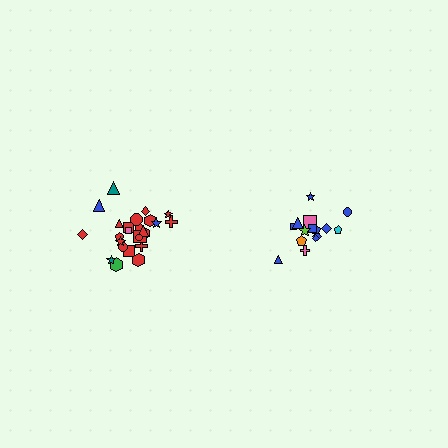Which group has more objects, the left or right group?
The left group.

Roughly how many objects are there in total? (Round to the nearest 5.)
Roughly 40 objects in total.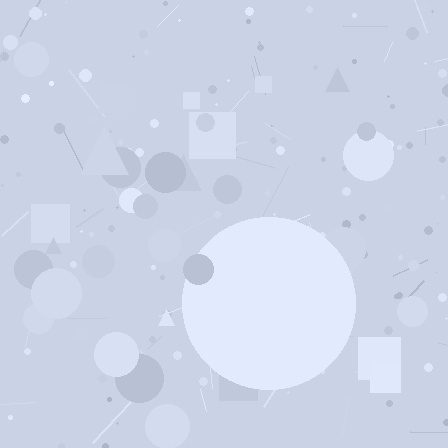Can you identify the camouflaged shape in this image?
The camouflaged shape is a circle.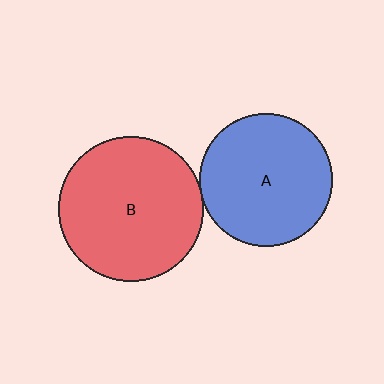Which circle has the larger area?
Circle B (red).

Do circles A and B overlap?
Yes.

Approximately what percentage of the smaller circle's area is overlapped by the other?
Approximately 5%.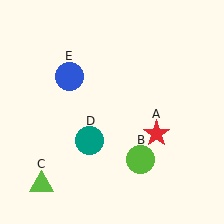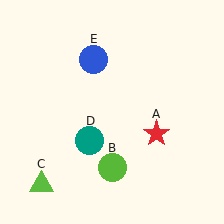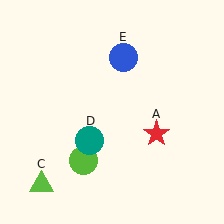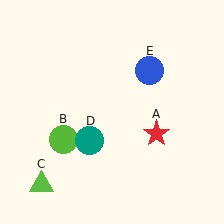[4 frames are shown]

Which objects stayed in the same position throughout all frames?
Red star (object A) and lime triangle (object C) and teal circle (object D) remained stationary.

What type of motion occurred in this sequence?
The lime circle (object B), blue circle (object E) rotated clockwise around the center of the scene.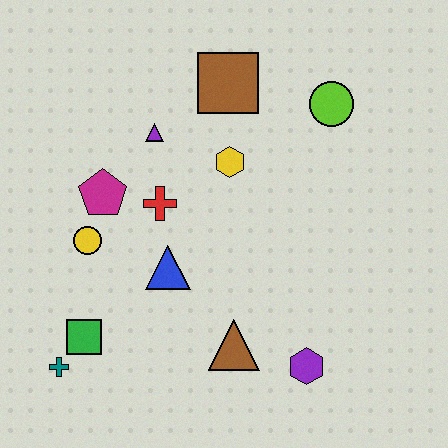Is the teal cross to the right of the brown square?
No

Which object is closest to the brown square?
The yellow hexagon is closest to the brown square.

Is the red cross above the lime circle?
No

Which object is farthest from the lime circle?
The teal cross is farthest from the lime circle.